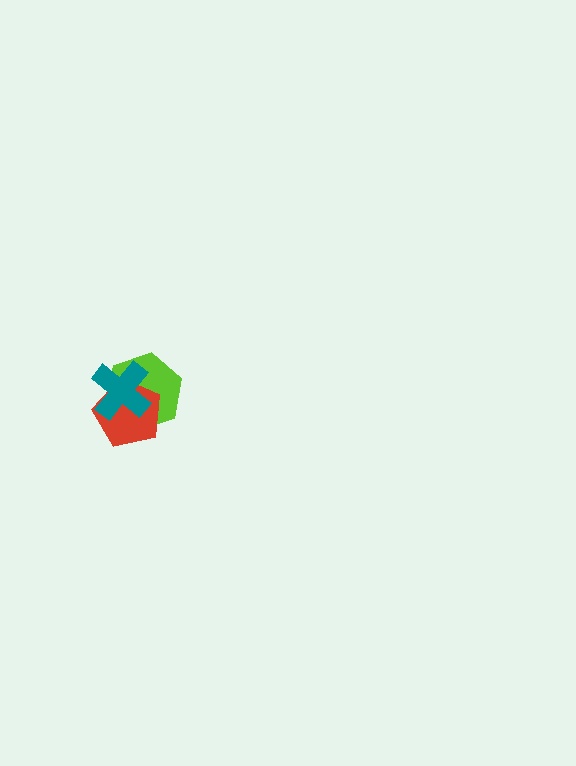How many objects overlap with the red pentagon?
2 objects overlap with the red pentagon.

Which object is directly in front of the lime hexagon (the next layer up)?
The red pentagon is directly in front of the lime hexagon.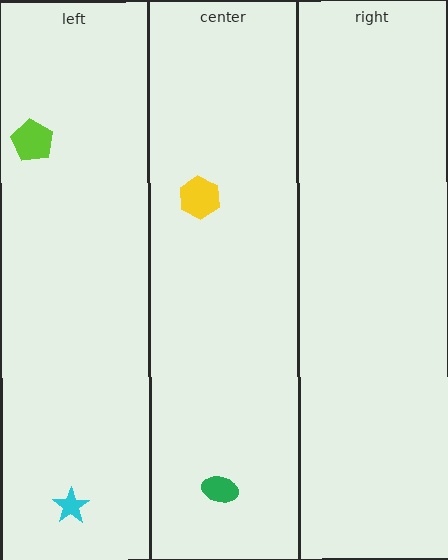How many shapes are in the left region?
2.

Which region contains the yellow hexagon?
The center region.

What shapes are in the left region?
The cyan star, the lime pentagon.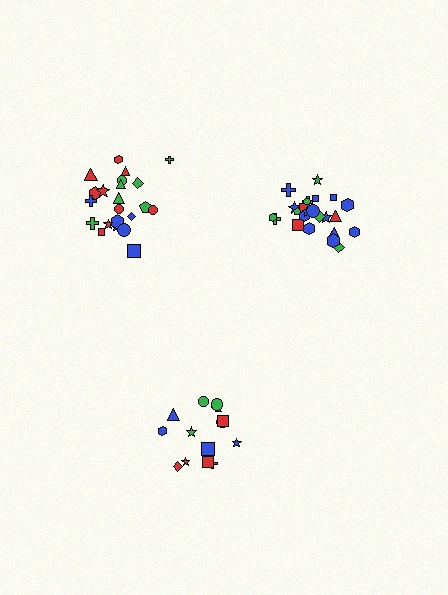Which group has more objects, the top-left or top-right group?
The top-right group.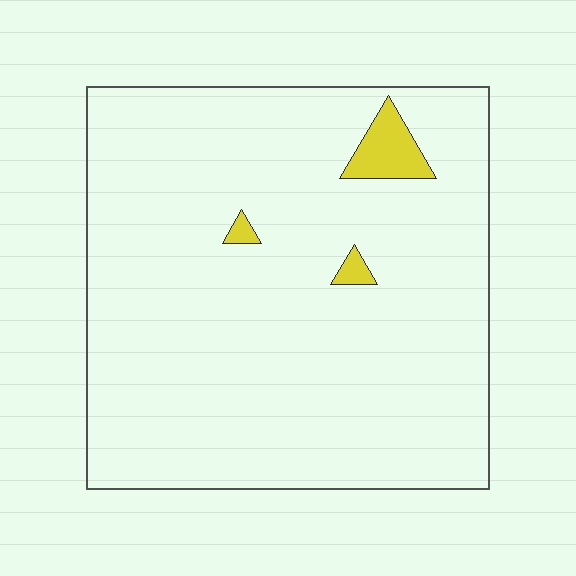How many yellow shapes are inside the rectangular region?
3.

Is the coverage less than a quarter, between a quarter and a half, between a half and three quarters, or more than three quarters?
Less than a quarter.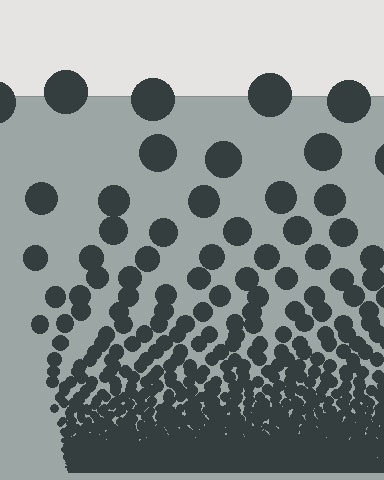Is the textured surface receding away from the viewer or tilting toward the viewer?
The surface appears to tilt toward the viewer. Texture elements get larger and sparser toward the top.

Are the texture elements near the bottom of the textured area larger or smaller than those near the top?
Smaller. The gradient is inverted — elements near the bottom are smaller and denser.